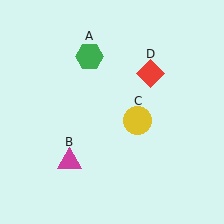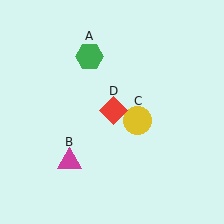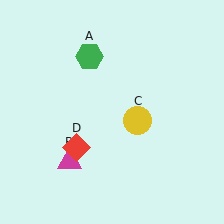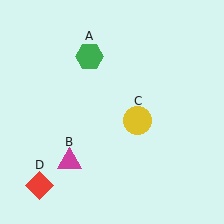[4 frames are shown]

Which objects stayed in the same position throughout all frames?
Green hexagon (object A) and magenta triangle (object B) and yellow circle (object C) remained stationary.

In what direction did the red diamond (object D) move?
The red diamond (object D) moved down and to the left.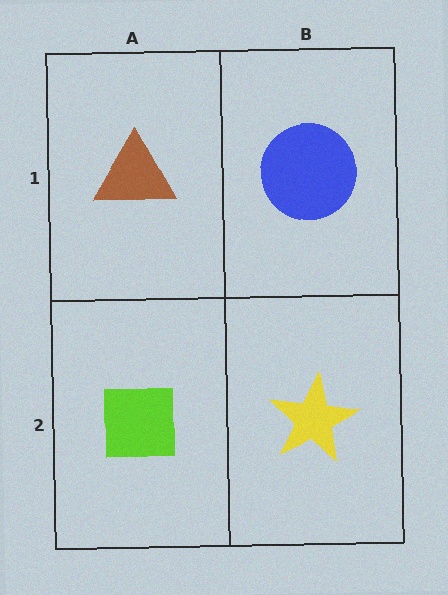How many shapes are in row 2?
2 shapes.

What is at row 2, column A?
A lime square.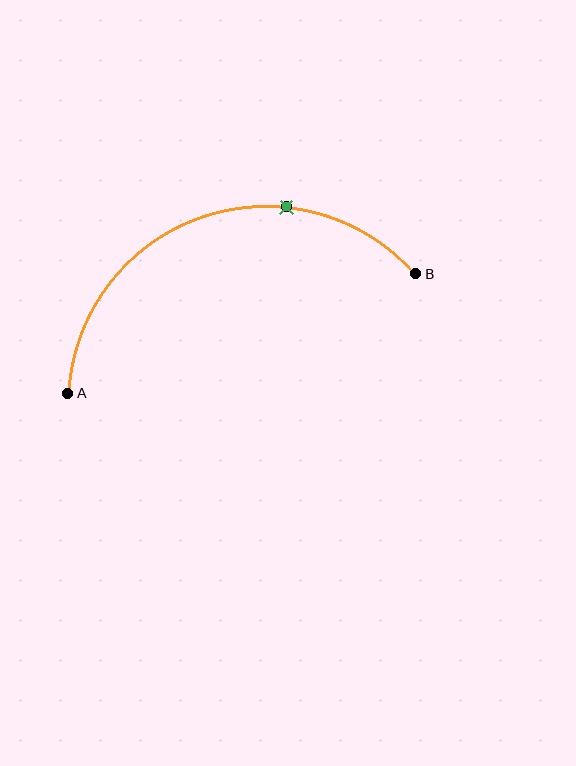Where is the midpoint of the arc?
The arc midpoint is the point on the curve farthest from the straight line joining A and B. It sits above that line.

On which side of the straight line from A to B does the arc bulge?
The arc bulges above the straight line connecting A and B.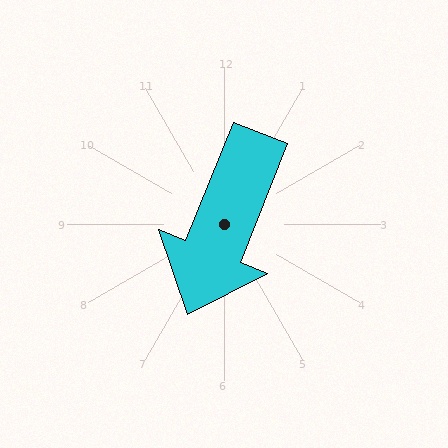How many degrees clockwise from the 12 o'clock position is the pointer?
Approximately 202 degrees.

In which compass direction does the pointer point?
South.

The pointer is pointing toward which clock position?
Roughly 7 o'clock.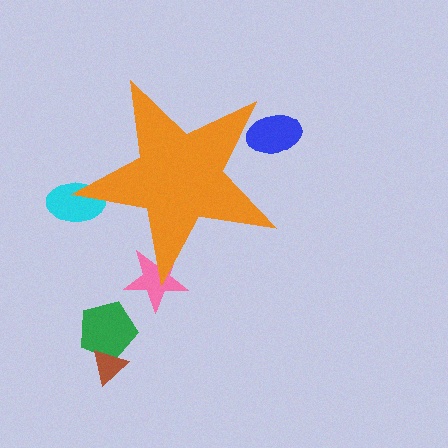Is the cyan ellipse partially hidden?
Yes, the cyan ellipse is partially hidden behind the orange star.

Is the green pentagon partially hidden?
No, the green pentagon is fully visible.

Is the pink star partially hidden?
Yes, the pink star is partially hidden behind the orange star.